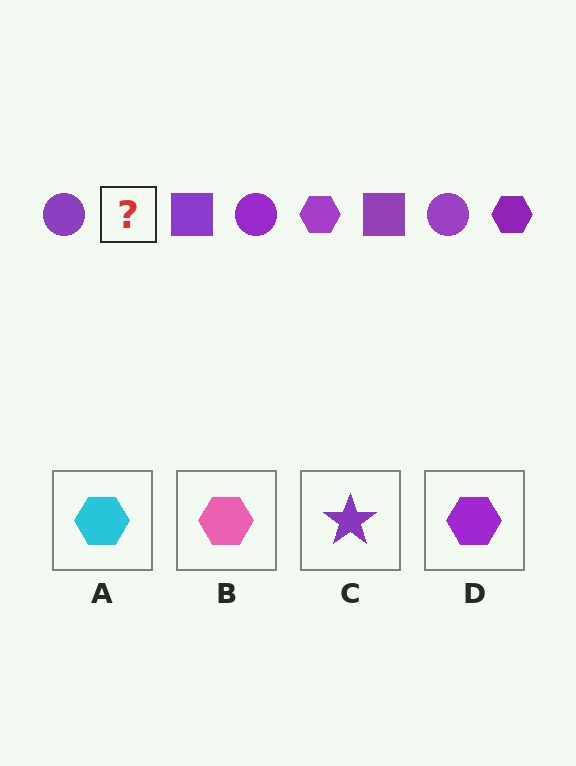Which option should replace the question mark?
Option D.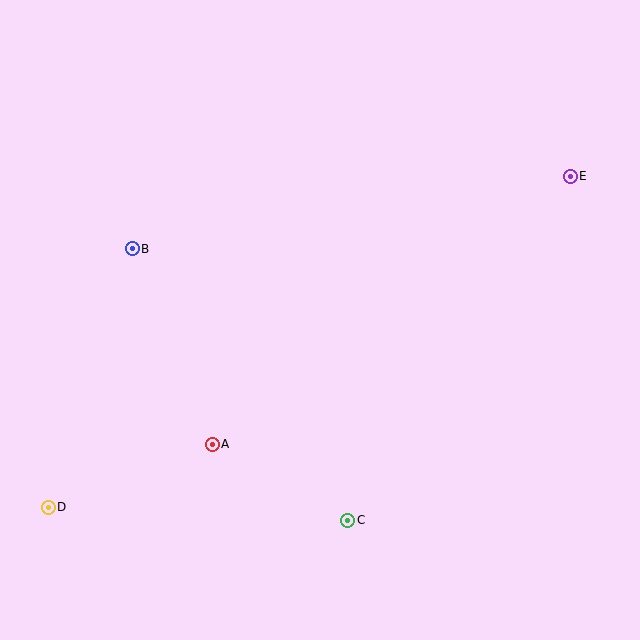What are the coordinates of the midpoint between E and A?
The midpoint between E and A is at (391, 310).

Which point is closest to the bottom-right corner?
Point C is closest to the bottom-right corner.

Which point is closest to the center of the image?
Point A at (212, 444) is closest to the center.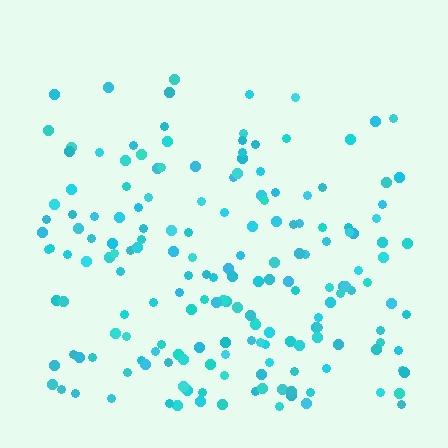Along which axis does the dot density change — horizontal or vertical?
Vertical.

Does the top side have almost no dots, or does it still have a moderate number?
Still a moderate number, just noticeably fewer than the bottom.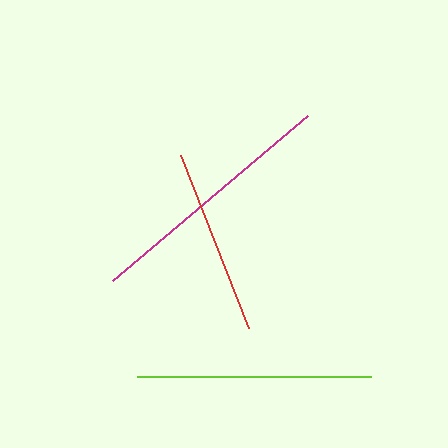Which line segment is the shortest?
The red line is the shortest at approximately 186 pixels.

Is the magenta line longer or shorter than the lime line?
The magenta line is longer than the lime line.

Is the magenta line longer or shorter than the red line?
The magenta line is longer than the red line.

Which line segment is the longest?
The magenta line is the longest at approximately 256 pixels.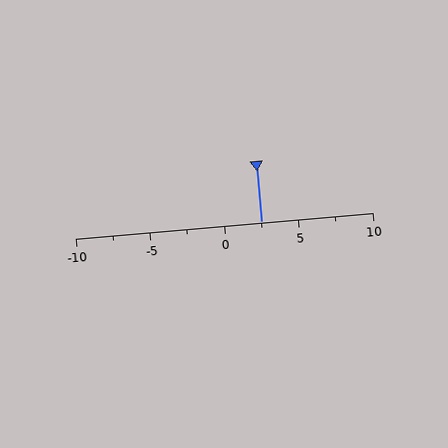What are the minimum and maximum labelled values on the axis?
The axis runs from -10 to 10.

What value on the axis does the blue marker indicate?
The marker indicates approximately 2.5.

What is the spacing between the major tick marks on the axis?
The major ticks are spaced 5 apart.